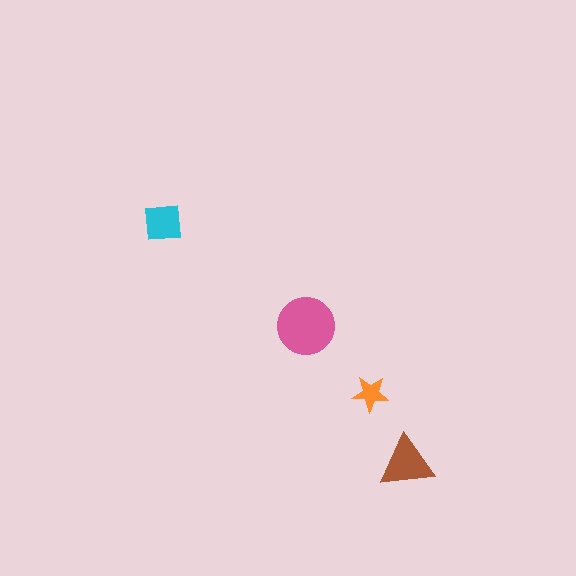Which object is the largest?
The pink circle.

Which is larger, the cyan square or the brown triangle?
The brown triangle.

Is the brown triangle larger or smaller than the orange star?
Larger.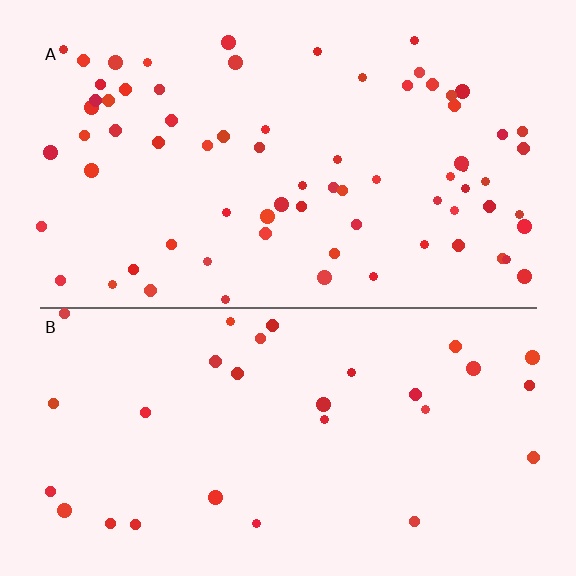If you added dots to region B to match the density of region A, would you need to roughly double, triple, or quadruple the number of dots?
Approximately double.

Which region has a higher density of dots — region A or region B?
A (the top).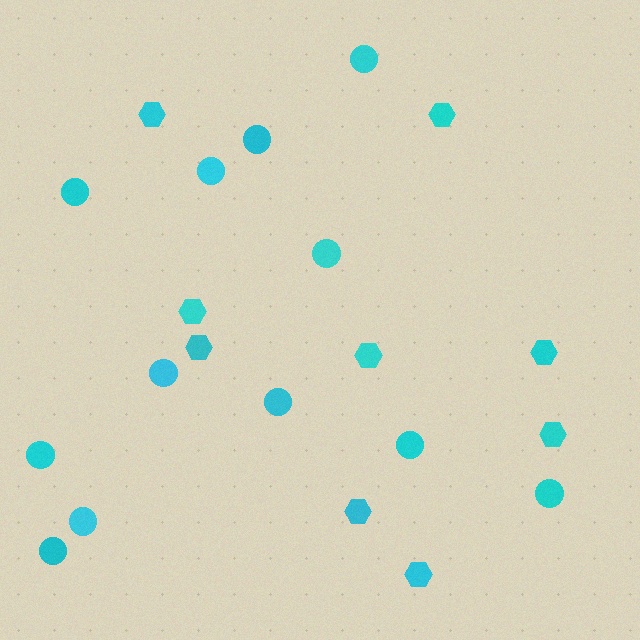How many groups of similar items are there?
There are 2 groups: one group of circles (12) and one group of hexagons (9).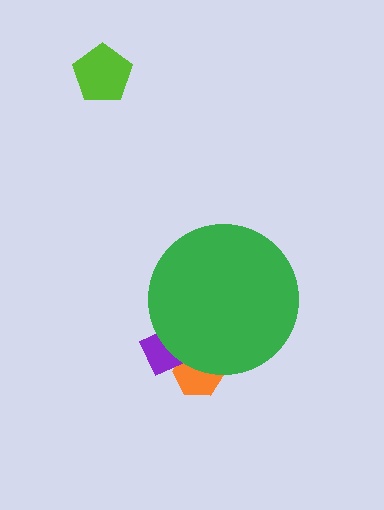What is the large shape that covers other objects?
A green circle.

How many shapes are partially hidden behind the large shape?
2 shapes are partially hidden.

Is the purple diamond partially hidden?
Yes, the purple diamond is partially hidden behind the green circle.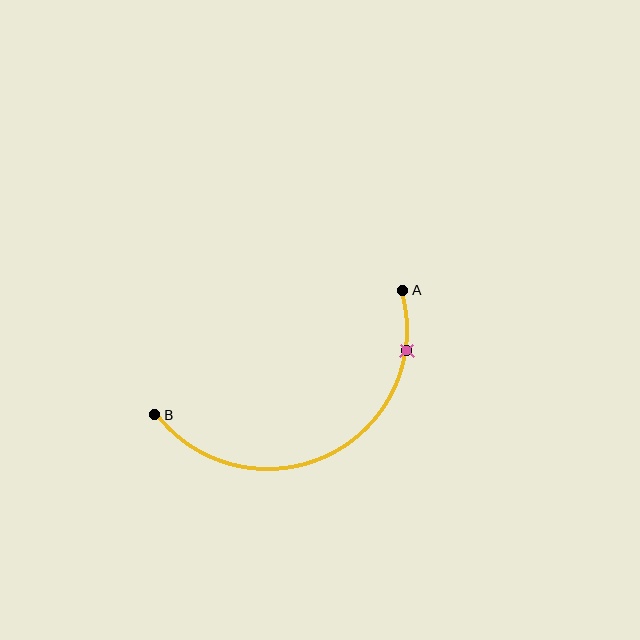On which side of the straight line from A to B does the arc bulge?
The arc bulges below the straight line connecting A and B.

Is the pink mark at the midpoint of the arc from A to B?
No. The pink mark lies on the arc but is closer to endpoint A. The arc midpoint would be at the point on the curve equidistant along the arc from both A and B.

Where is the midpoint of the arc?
The arc midpoint is the point on the curve farthest from the straight line joining A and B. It sits below that line.